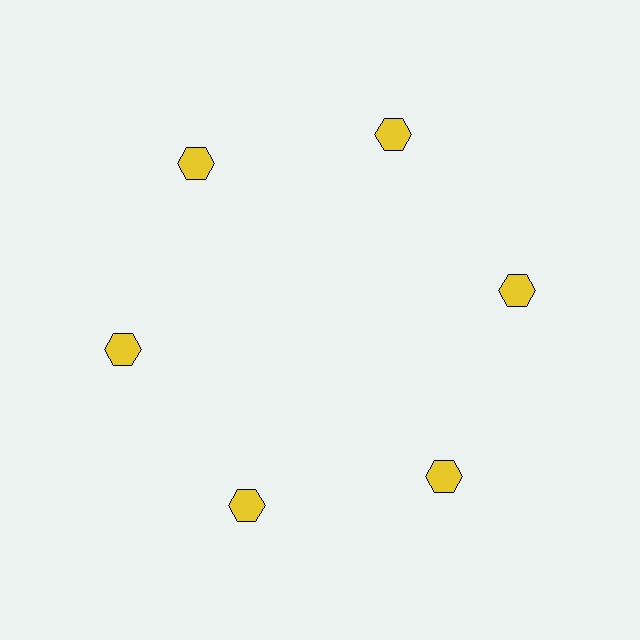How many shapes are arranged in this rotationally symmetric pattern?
There are 6 shapes, arranged in 6 groups of 1.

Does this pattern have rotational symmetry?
Yes, this pattern has 6-fold rotational symmetry. It looks the same after rotating 60 degrees around the center.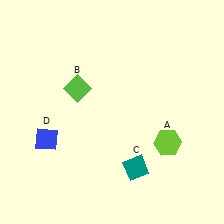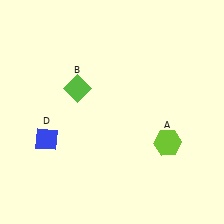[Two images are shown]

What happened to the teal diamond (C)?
The teal diamond (C) was removed in Image 2. It was in the bottom-right area of Image 1.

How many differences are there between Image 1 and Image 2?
There is 1 difference between the two images.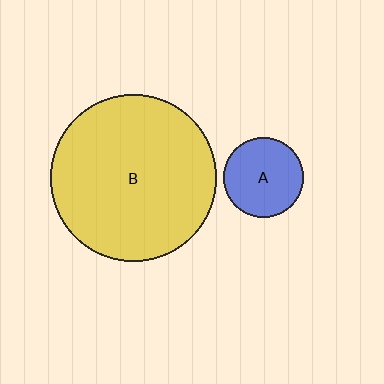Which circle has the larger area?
Circle B (yellow).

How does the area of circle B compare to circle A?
Approximately 4.3 times.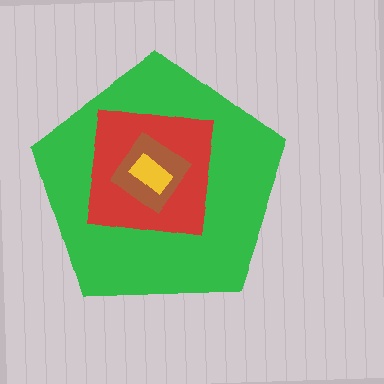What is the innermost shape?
The yellow rectangle.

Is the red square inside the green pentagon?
Yes.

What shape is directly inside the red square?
The brown diamond.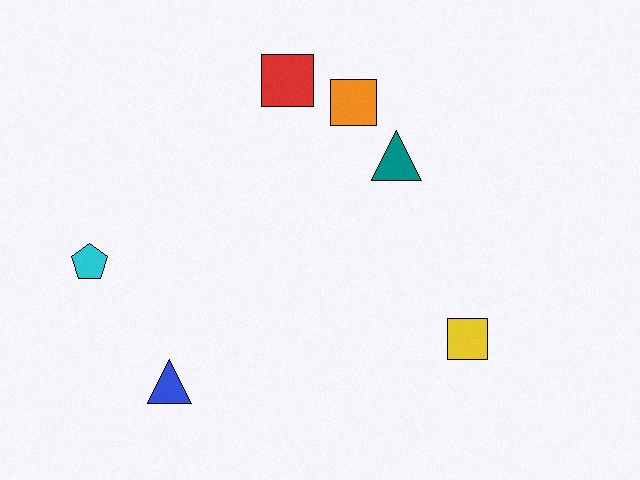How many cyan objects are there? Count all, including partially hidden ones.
There is 1 cyan object.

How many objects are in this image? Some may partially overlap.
There are 6 objects.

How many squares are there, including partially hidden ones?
There are 3 squares.